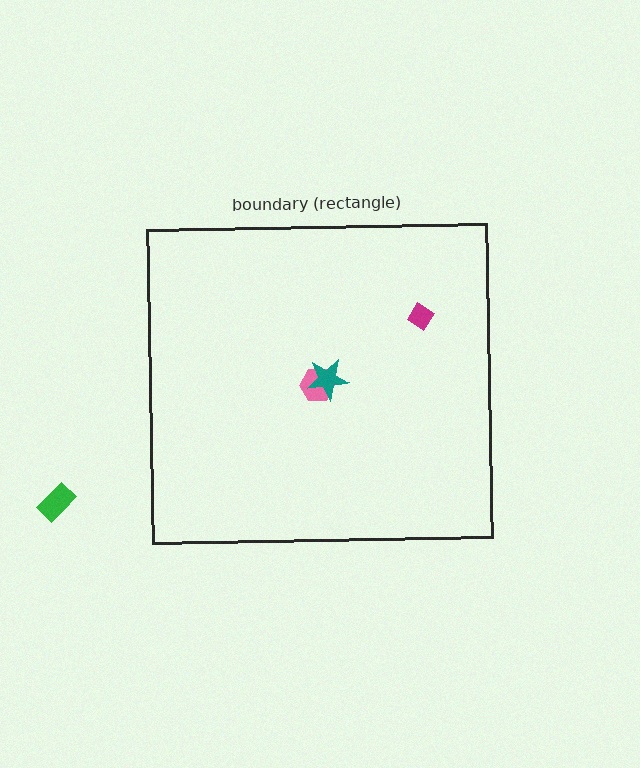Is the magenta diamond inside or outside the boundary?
Inside.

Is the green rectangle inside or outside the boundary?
Outside.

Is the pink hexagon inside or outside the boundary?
Inside.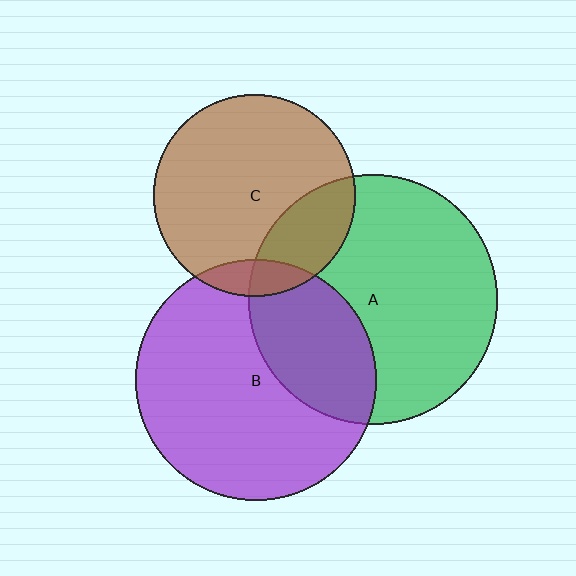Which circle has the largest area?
Circle A (green).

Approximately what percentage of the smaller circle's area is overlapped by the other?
Approximately 10%.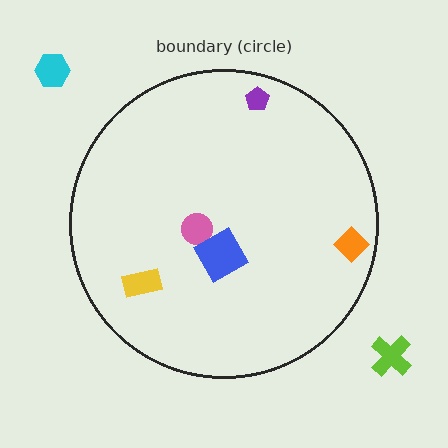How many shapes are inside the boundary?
5 inside, 2 outside.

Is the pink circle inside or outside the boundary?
Inside.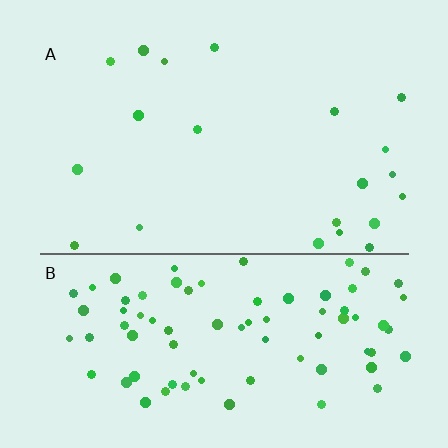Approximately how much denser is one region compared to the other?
Approximately 4.1× — region B over region A.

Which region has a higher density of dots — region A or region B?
B (the bottom).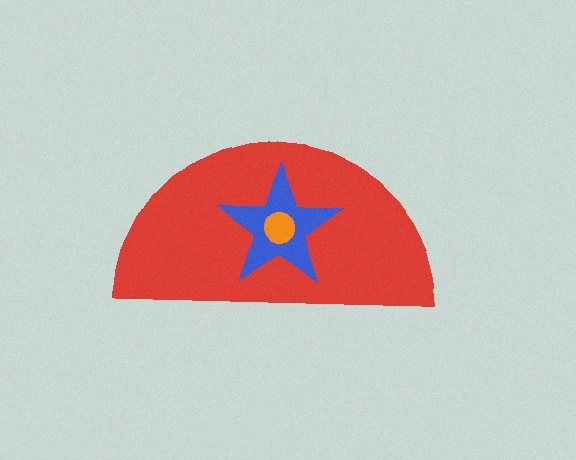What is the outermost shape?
The red semicircle.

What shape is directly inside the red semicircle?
The blue star.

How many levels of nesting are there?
3.